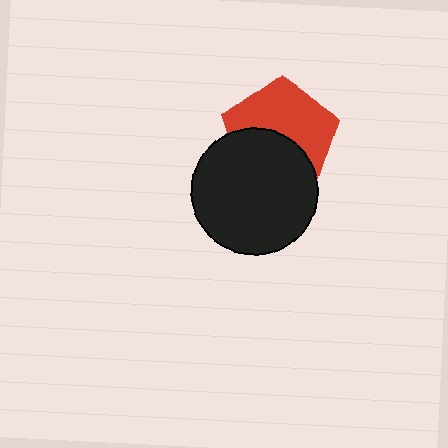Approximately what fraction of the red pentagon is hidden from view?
Roughly 45% of the red pentagon is hidden behind the black circle.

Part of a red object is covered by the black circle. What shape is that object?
It is a pentagon.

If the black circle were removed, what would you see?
You would see the complete red pentagon.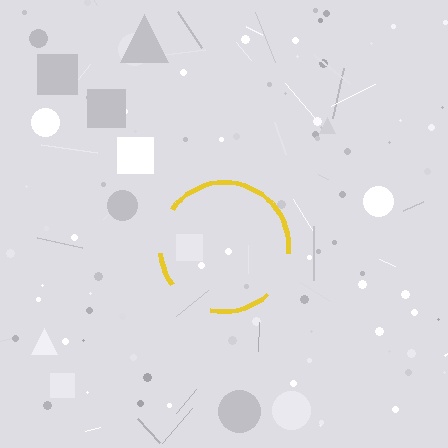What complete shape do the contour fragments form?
The contour fragments form a circle.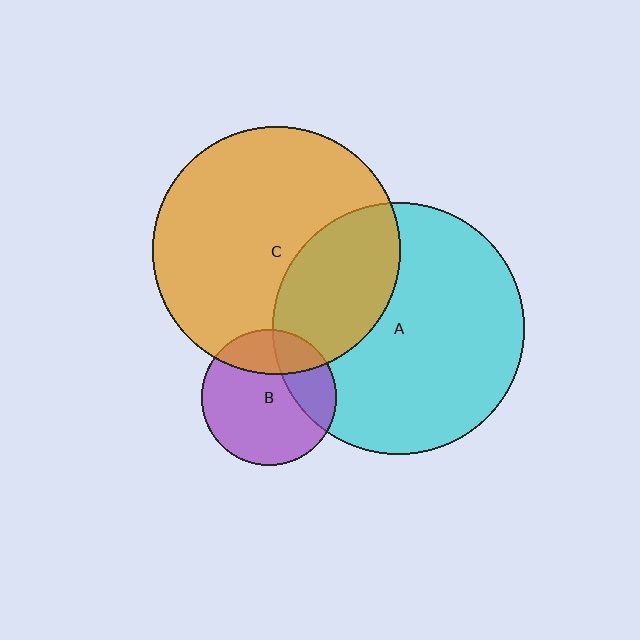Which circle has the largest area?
Circle A (cyan).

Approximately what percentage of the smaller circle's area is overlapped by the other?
Approximately 30%.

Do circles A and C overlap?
Yes.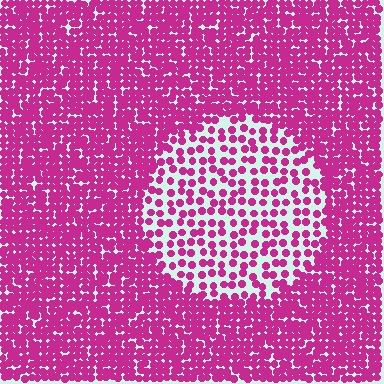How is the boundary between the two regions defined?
The boundary is defined by a change in element density (approximately 2.3x ratio). All elements are the same color, size, and shape.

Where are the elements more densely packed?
The elements are more densely packed outside the circle boundary.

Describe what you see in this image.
The image contains small magenta elements arranged at two different densities. A circle-shaped region is visible where the elements are less densely packed than the surrounding area.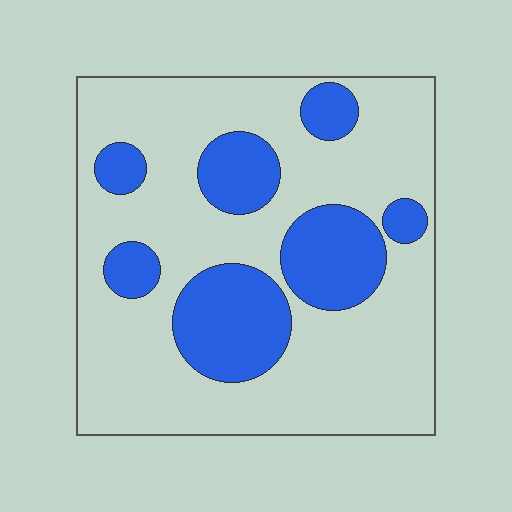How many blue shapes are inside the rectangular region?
7.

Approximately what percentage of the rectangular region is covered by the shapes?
Approximately 25%.